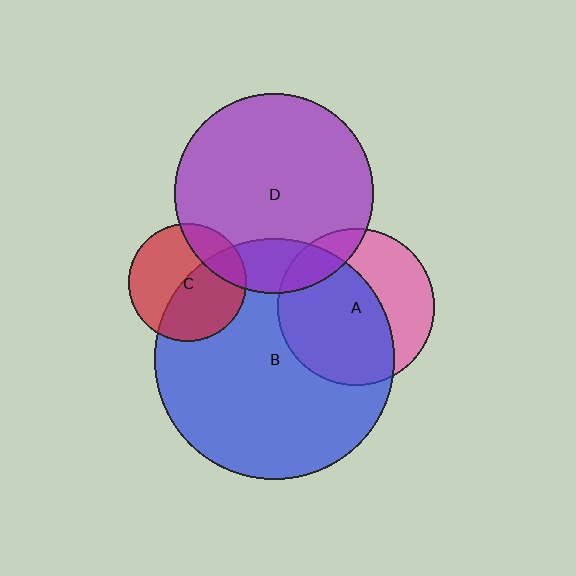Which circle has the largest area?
Circle B (blue).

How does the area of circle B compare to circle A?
Approximately 2.3 times.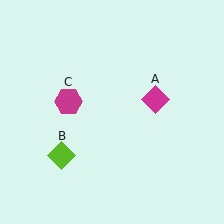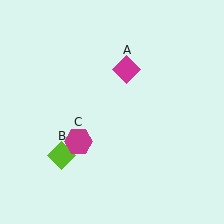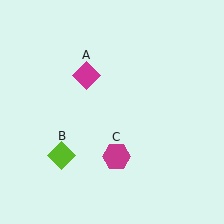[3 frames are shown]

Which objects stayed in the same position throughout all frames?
Lime diamond (object B) remained stationary.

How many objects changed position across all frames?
2 objects changed position: magenta diamond (object A), magenta hexagon (object C).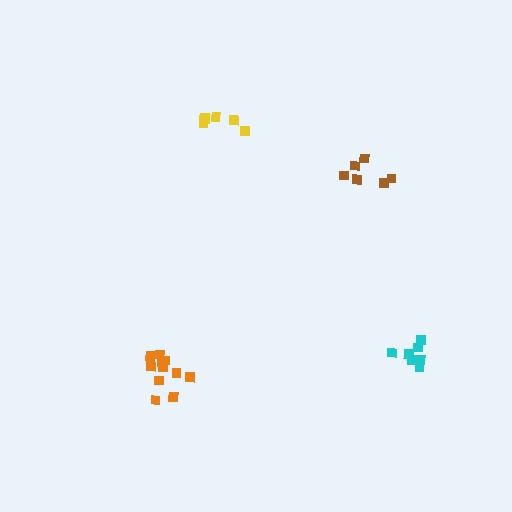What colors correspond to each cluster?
The clusters are colored: yellow, brown, orange, cyan.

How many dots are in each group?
Group 1: 6 dots, Group 2: 6 dots, Group 3: 11 dots, Group 4: 7 dots (30 total).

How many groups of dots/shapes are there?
There are 4 groups.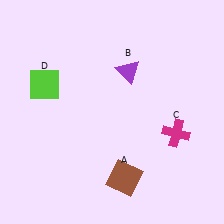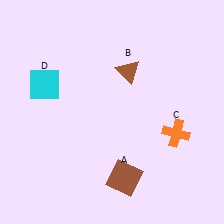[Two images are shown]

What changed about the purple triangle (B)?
In Image 1, B is purple. In Image 2, it changed to brown.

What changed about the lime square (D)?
In Image 1, D is lime. In Image 2, it changed to cyan.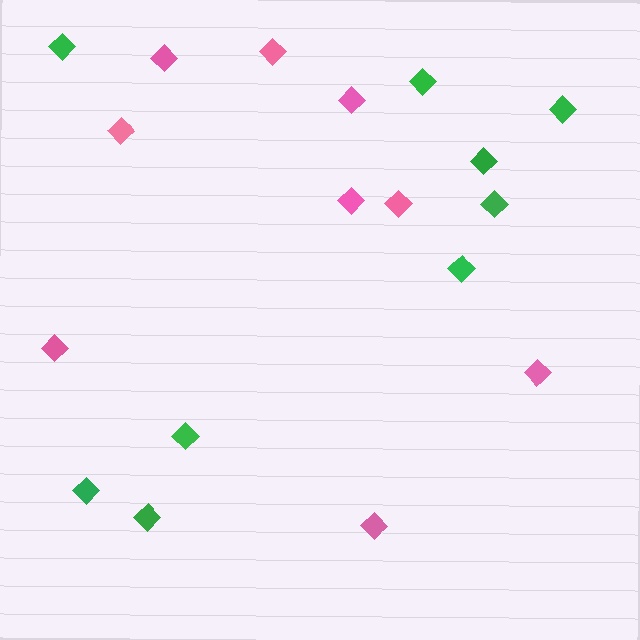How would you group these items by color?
There are 2 groups: one group of green diamonds (9) and one group of pink diamonds (9).